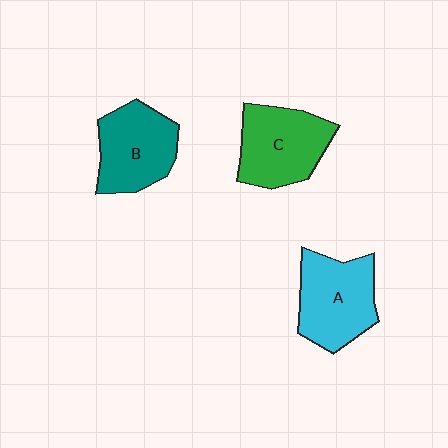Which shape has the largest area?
Shape A (cyan).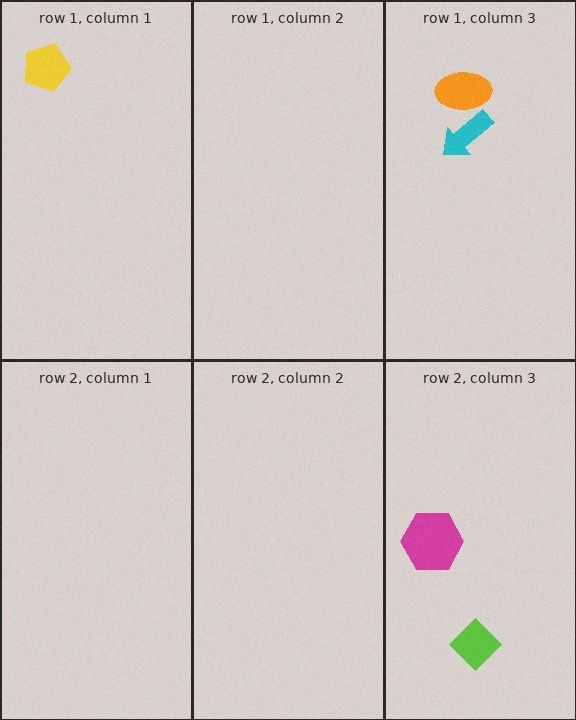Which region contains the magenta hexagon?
The row 2, column 3 region.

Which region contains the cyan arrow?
The row 1, column 3 region.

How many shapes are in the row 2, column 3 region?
2.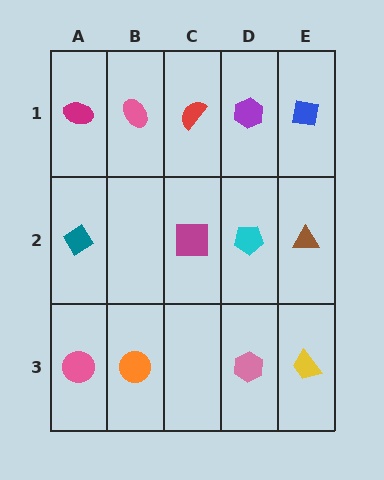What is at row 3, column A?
A pink circle.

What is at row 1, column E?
A blue square.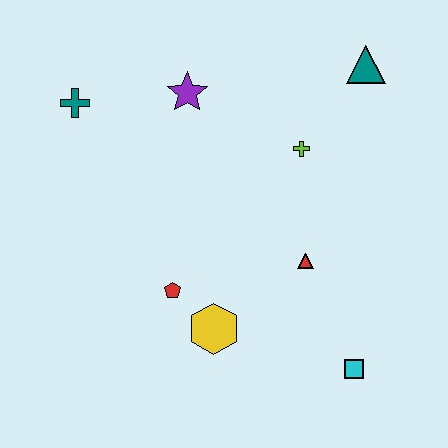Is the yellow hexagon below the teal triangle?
Yes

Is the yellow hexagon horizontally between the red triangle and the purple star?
Yes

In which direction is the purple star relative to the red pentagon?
The purple star is above the red pentagon.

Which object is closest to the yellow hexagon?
The red pentagon is closest to the yellow hexagon.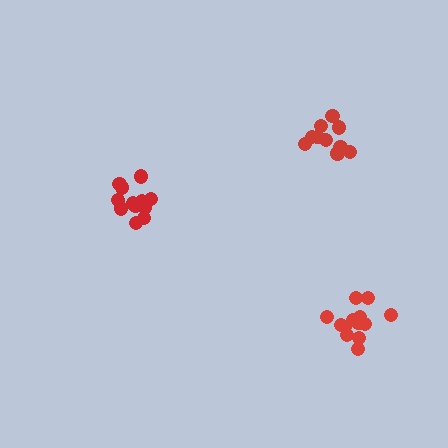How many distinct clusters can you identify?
There are 3 distinct clusters.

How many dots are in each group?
Group 1: 10 dots, Group 2: 15 dots, Group 3: 13 dots (38 total).